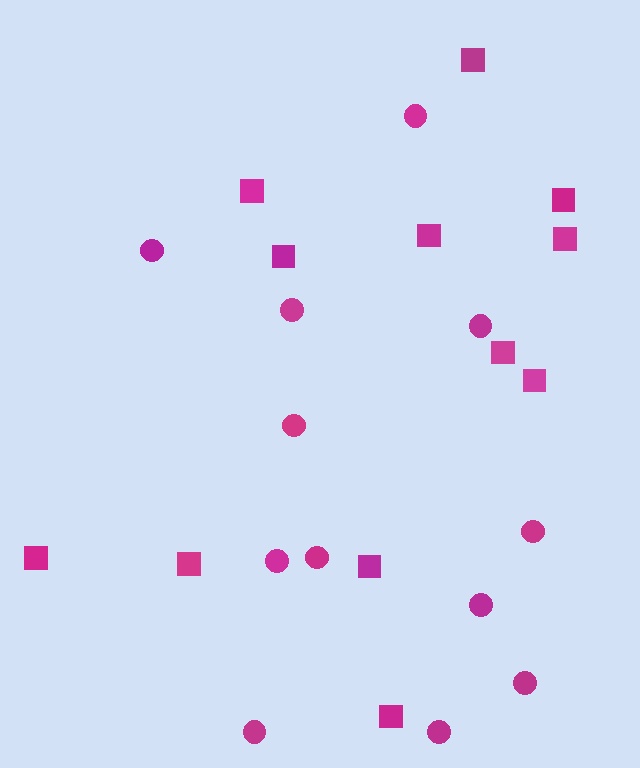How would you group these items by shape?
There are 2 groups: one group of circles (12) and one group of squares (12).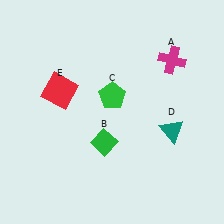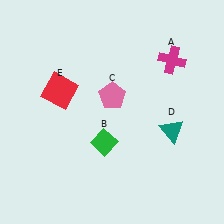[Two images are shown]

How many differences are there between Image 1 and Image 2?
There is 1 difference between the two images.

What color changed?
The pentagon (C) changed from green in Image 1 to pink in Image 2.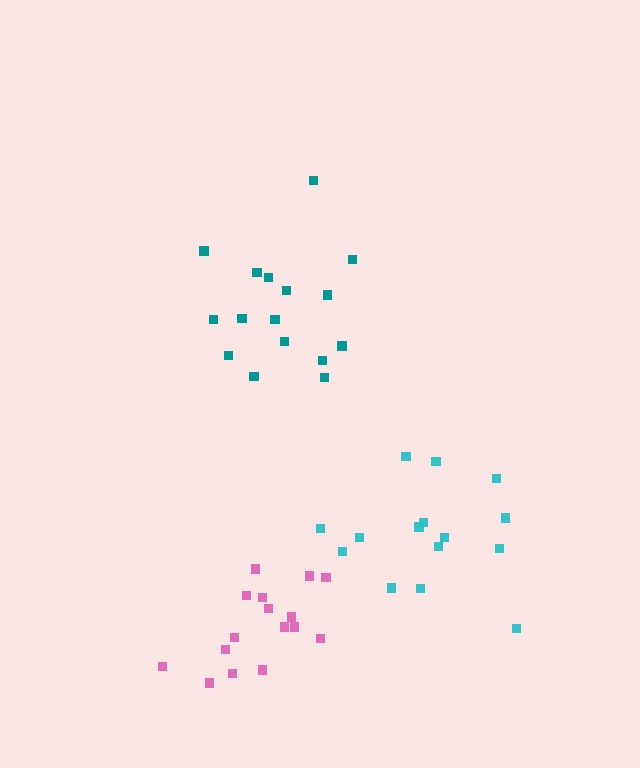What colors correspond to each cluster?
The clusters are colored: cyan, teal, pink.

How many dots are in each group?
Group 1: 15 dots, Group 2: 16 dots, Group 3: 16 dots (47 total).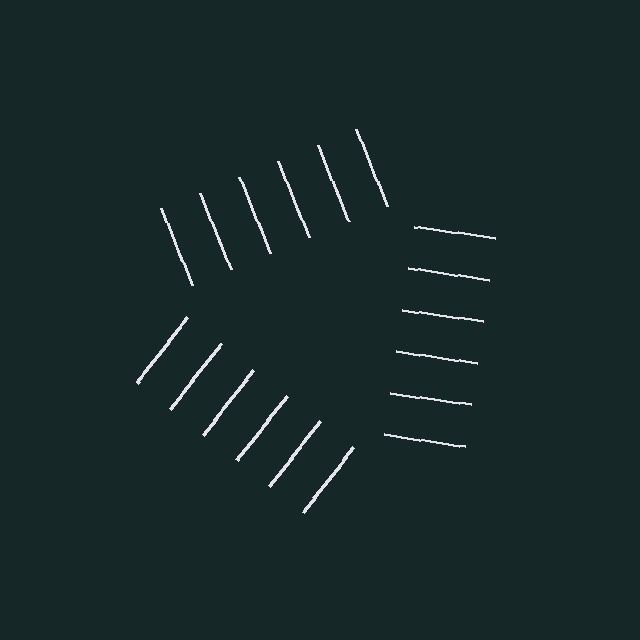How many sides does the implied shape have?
3 sides — the line-ends trace a triangle.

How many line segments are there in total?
18 — 6 along each of the 3 edges.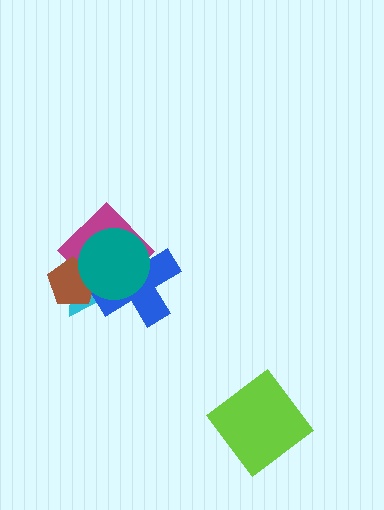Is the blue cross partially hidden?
Yes, it is partially covered by another shape.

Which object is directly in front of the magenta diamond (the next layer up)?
The brown pentagon is directly in front of the magenta diamond.